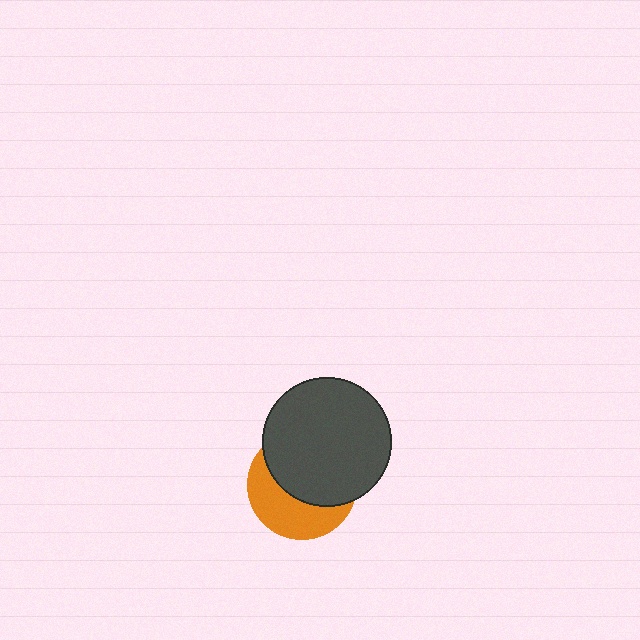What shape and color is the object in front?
The object in front is a dark gray circle.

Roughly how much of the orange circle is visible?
A small part of it is visible (roughly 42%).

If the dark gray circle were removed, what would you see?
You would see the complete orange circle.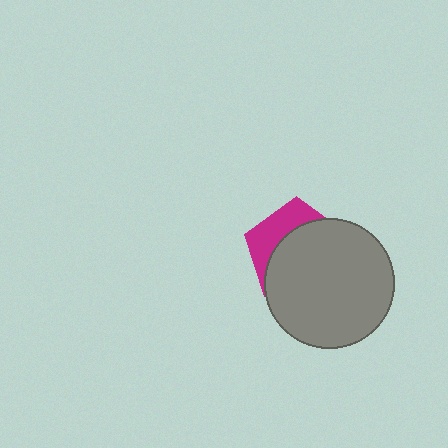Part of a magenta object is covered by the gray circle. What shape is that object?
It is a pentagon.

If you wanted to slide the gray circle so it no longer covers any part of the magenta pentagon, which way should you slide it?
Slide it toward the lower-right — that is the most direct way to separate the two shapes.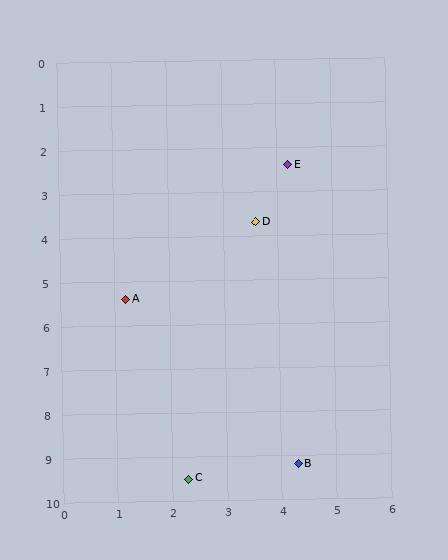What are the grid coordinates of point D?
Point D is at approximately (3.6, 3.7).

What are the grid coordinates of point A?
Point A is at approximately (1.2, 5.4).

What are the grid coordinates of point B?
Point B is at approximately (4.3, 9.2).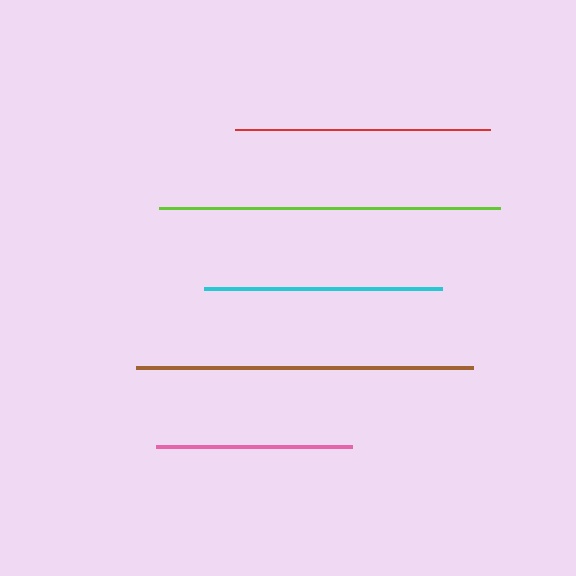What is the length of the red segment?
The red segment is approximately 255 pixels long.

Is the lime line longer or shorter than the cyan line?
The lime line is longer than the cyan line.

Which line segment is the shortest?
The pink line is the shortest at approximately 197 pixels.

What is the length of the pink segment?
The pink segment is approximately 197 pixels long.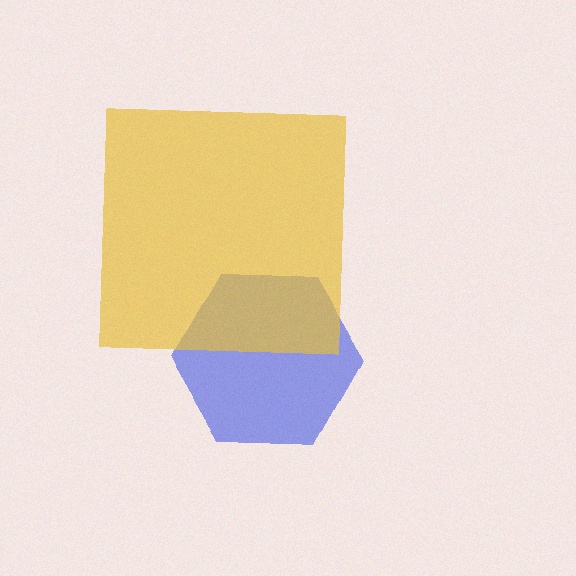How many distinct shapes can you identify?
There are 2 distinct shapes: a blue hexagon, a yellow square.